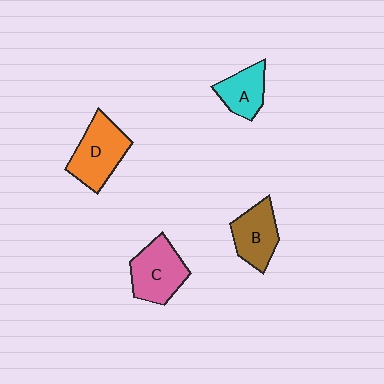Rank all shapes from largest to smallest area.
From largest to smallest: D (orange), C (pink), B (brown), A (cyan).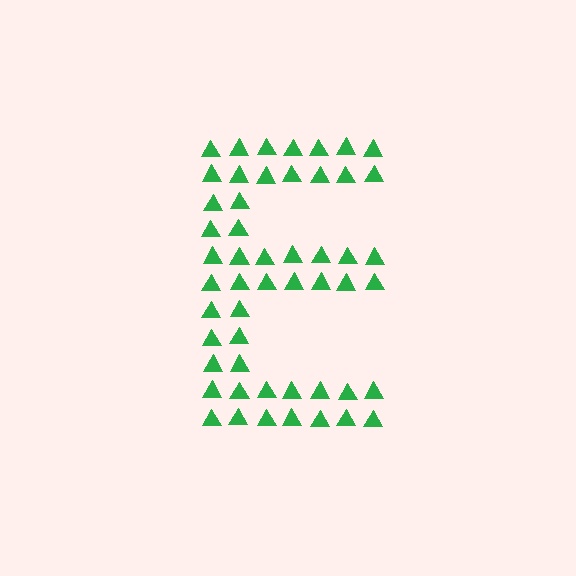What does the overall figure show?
The overall figure shows the letter E.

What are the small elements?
The small elements are triangles.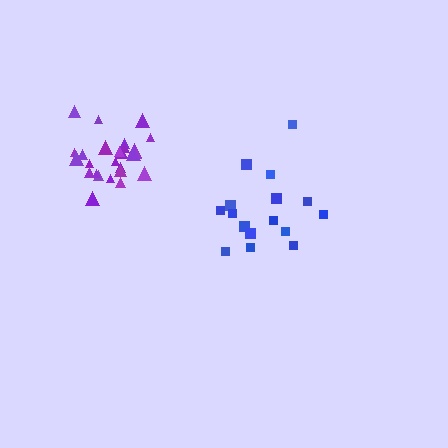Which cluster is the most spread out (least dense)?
Blue.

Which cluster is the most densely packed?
Purple.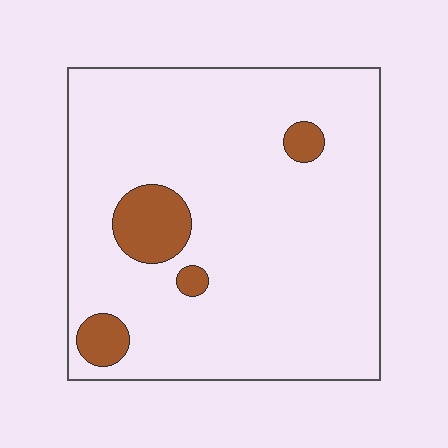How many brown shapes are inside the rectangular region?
4.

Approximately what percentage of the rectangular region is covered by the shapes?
Approximately 10%.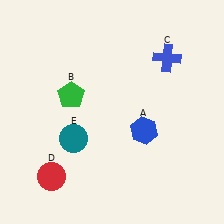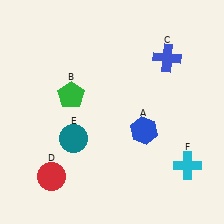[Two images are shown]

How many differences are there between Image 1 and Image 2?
There is 1 difference between the two images.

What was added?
A cyan cross (F) was added in Image 2.